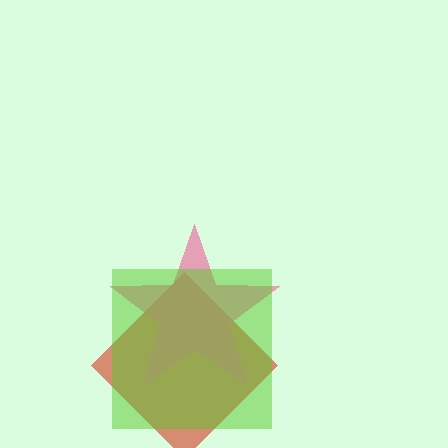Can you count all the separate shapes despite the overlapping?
Yes, there are 3 separate shapes.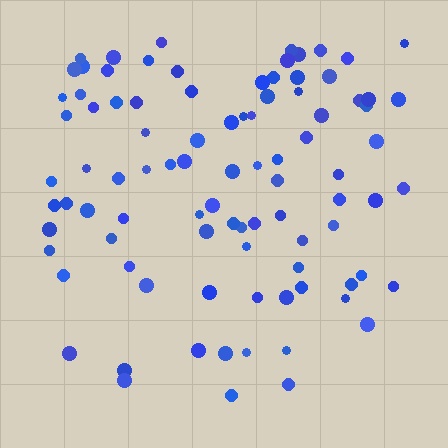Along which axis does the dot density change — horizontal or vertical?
Vertical.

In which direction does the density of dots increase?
From bottom to top, with the top side densest.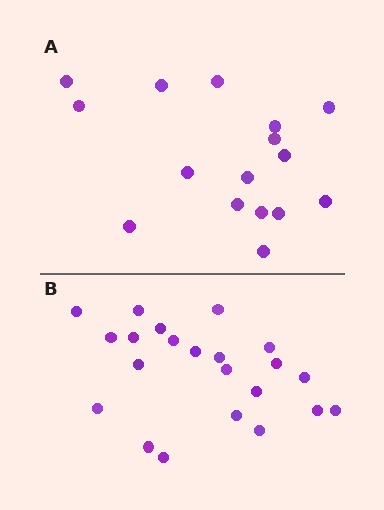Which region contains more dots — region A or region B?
Region B (the bottom region) has more dots.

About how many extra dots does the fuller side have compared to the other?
Region B has about 6 more dots than region A.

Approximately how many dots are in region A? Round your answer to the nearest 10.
About 20 dots. (The exact count is 16, which rounds to 20.)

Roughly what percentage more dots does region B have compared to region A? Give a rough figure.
About 40% more.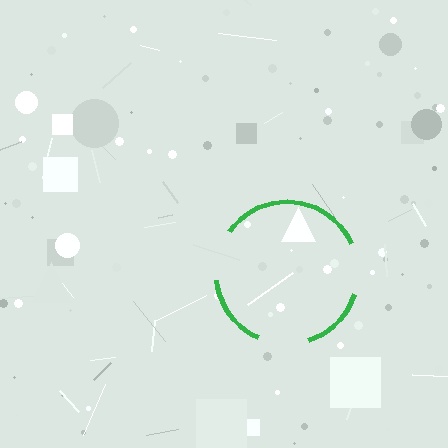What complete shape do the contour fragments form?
The contour fragments form a circle.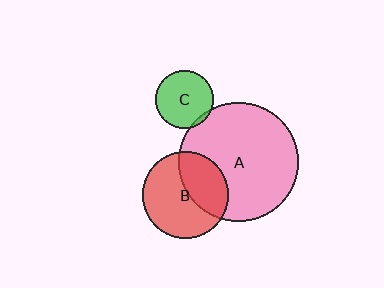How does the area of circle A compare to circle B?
Approximately 1.9 times.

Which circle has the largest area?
Circle A (pink).